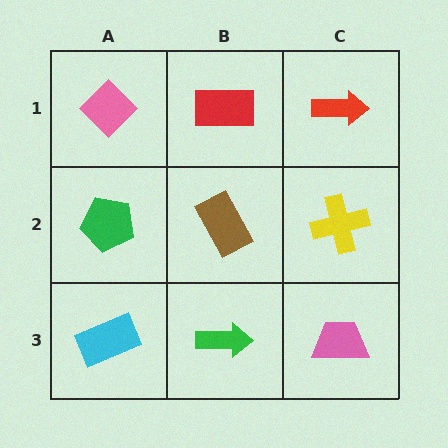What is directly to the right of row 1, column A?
A red rectangle.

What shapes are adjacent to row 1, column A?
A green pentagon (row 2, column A), a red rectangle (row 1, column B).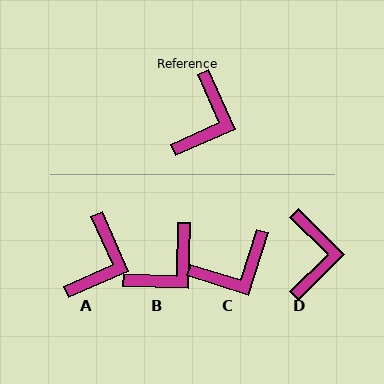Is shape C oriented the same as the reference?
No, it is off by about 41 degrees.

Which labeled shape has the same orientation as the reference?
A.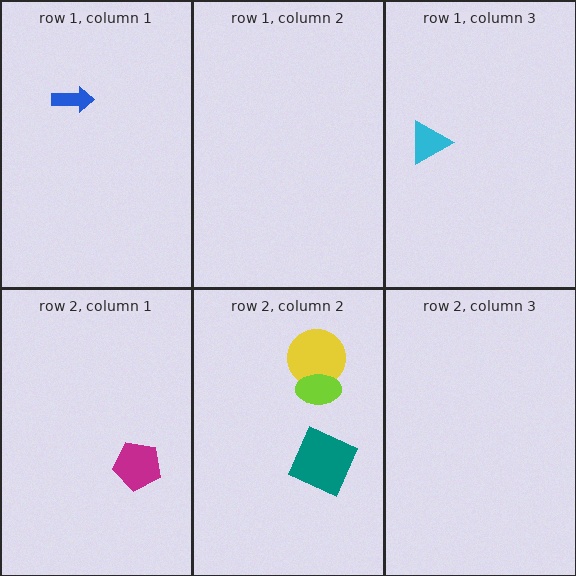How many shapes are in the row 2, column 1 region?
1.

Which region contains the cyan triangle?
The row 1, column 3 region.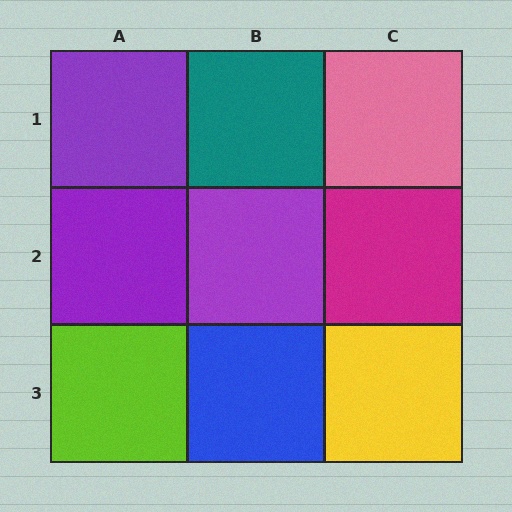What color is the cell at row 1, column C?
Pink.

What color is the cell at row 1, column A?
Purple.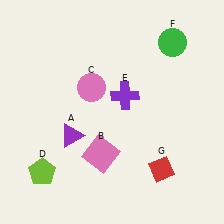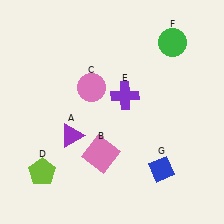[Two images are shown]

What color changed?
The diamond (G) changed from red in Image 1 to blue in Image 2.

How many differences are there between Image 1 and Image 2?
There is 1 difference between the two images.